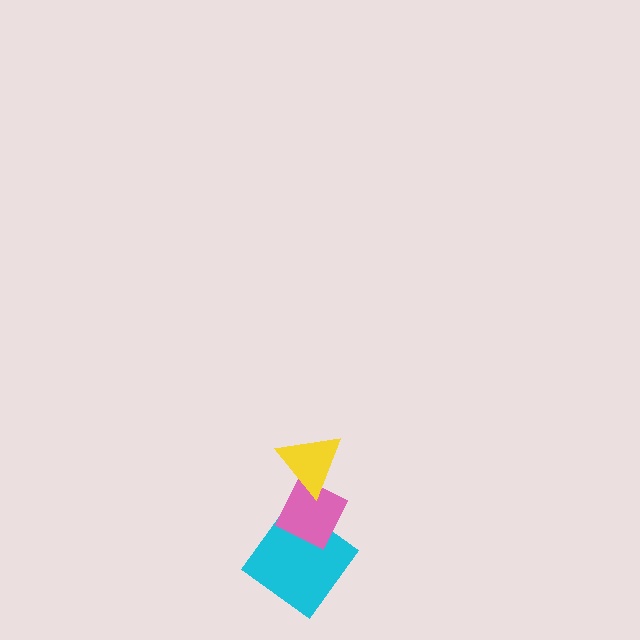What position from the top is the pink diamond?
The pink diamond is 2nd from the top.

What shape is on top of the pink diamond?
The yellow triangle is on top of the pink diamond.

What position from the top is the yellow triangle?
The yellow triangle is 1st from the top.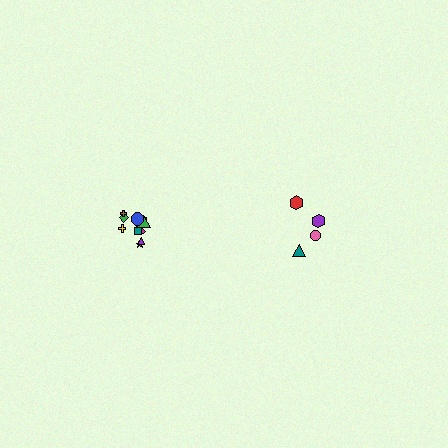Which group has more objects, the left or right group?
The left group.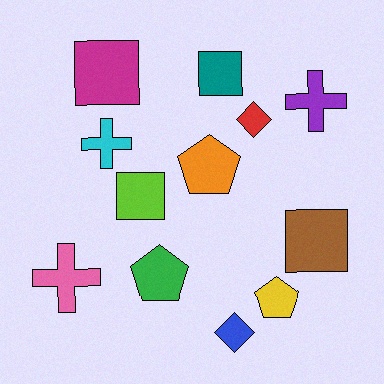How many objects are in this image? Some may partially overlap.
There are 12 objects.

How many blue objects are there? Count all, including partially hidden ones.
There is 1 blue object.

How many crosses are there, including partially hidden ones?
There are 3 crosses.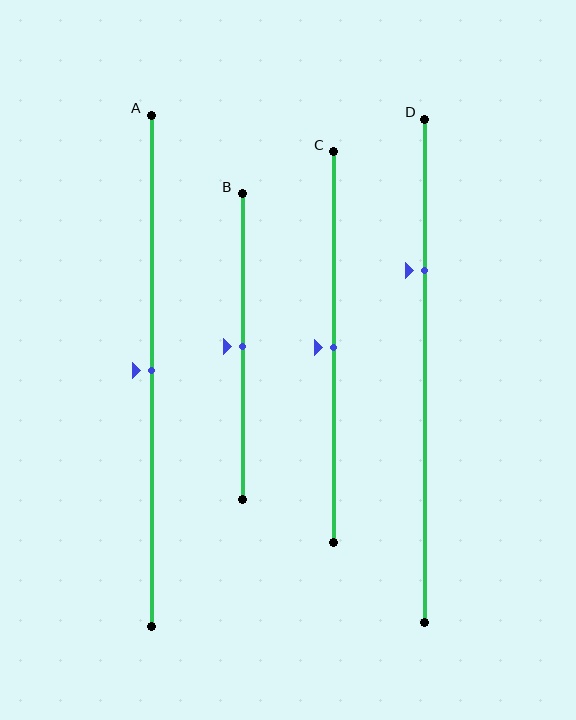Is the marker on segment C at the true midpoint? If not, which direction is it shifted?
Yes, the marker on segment C is at the true midpoint.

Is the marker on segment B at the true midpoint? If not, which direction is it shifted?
Yes, the marker on segment B is at the true midpoint.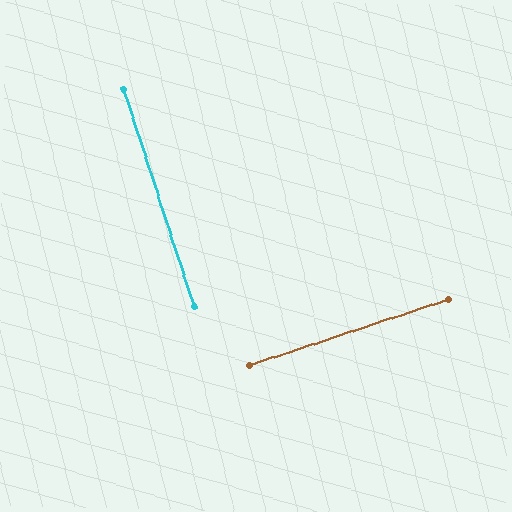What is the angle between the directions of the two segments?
Approximately 90 degrees.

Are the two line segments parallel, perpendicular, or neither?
Perpendicular — they meet at approximately 90°.